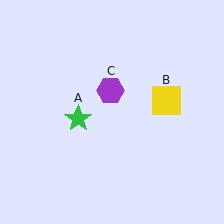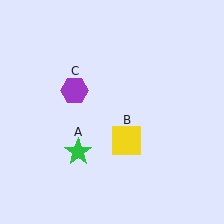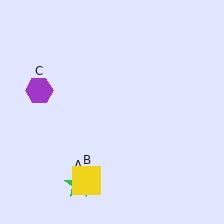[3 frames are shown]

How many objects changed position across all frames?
3 objects changed position: green star (object A), yellow square (object B), purple hexagon (object C).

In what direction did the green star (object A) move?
The green star (object A) moved down.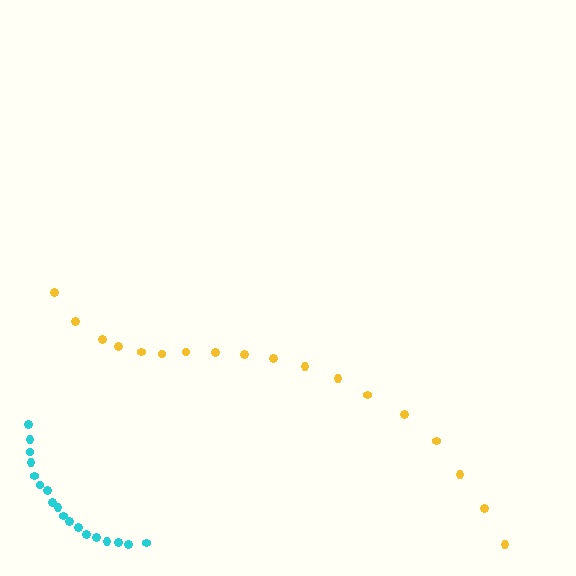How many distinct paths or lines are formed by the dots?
There are 2 distinct paths.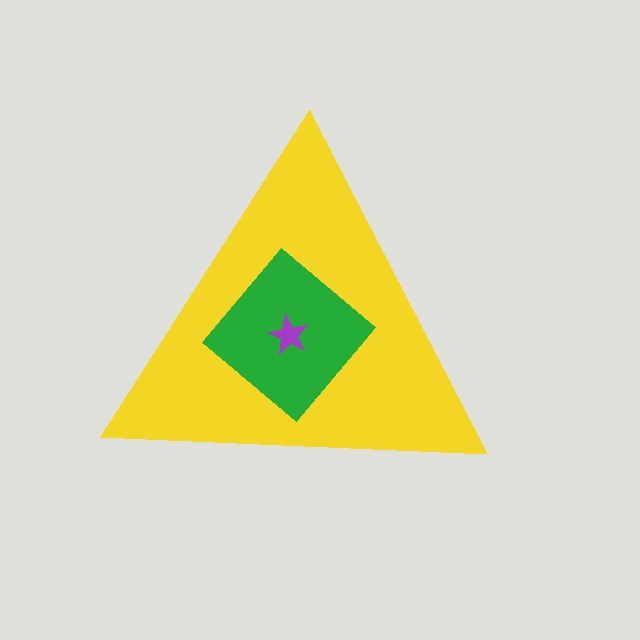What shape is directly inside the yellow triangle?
The green diamond.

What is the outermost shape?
The yellow triangle.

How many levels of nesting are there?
3.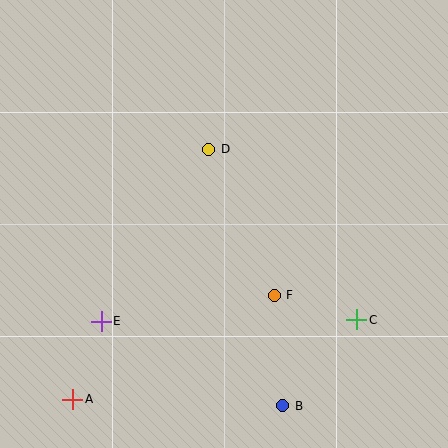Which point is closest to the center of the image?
Point D at (209, 149) is closest to the center.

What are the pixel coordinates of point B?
Point B is at (283, 406).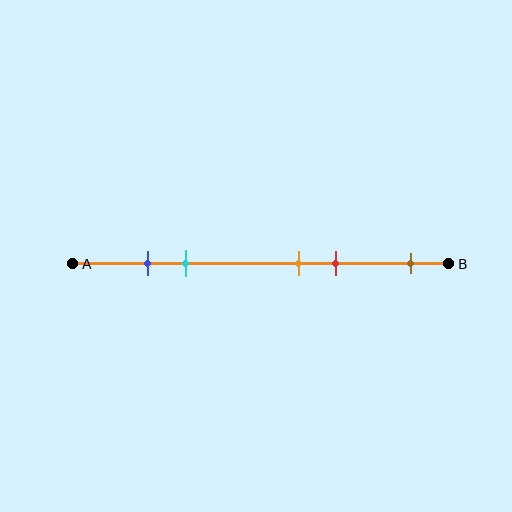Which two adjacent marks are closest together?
The blue and cyan marks are the closest adjacent pair.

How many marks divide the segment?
There are 5 marks dividing the segment.